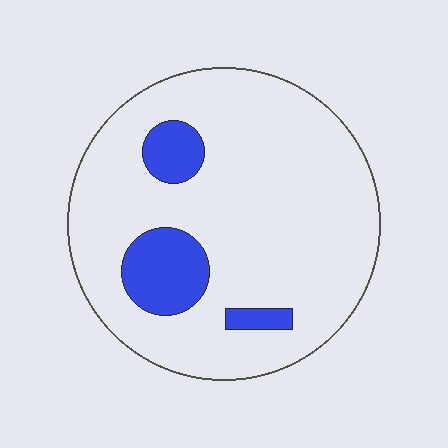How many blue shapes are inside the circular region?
3.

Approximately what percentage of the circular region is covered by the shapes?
Approximately 15%.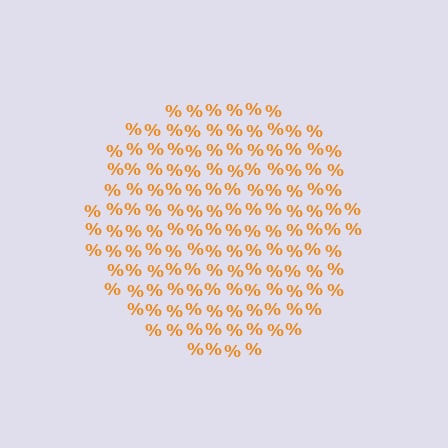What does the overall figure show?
The overall figure shows a circle.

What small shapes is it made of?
It is made of small percent signs.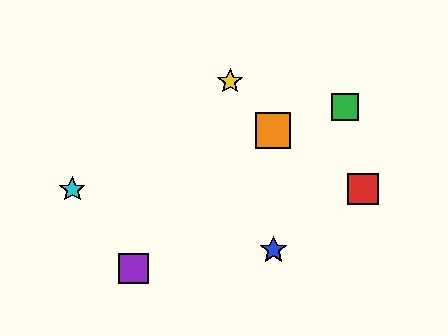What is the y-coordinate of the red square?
The red square is at y≈189.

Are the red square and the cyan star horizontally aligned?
Yes, both are at y≈189.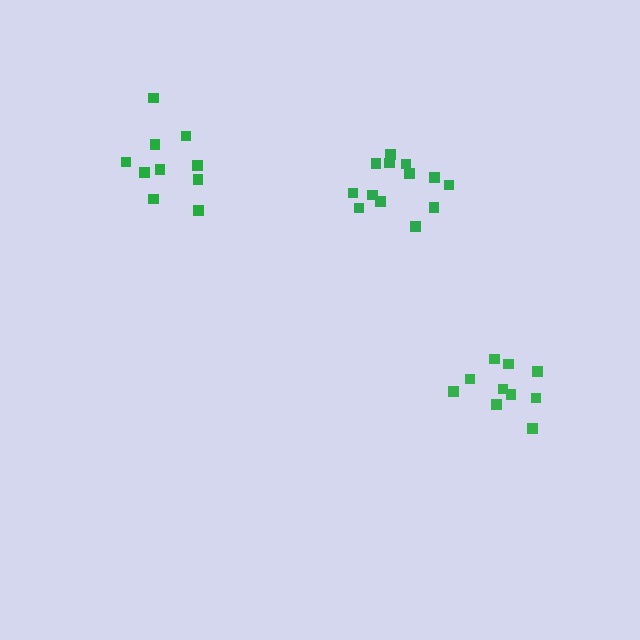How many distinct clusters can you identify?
There are 3 distinct clusters.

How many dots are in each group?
Group 1: 13 dots, Group 2: 10 dots, Group 3: 10 dots (33 total).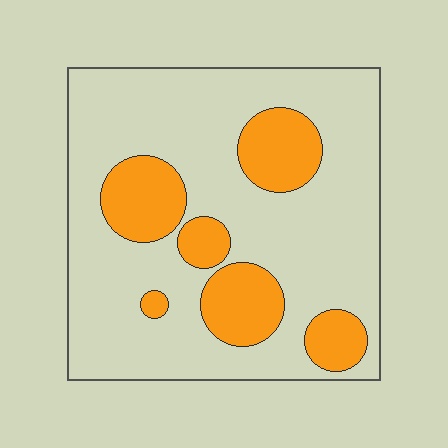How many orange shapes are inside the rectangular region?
6.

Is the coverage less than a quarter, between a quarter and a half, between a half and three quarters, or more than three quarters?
Less than a quarter.